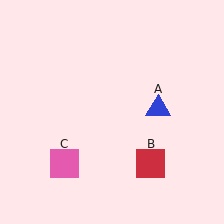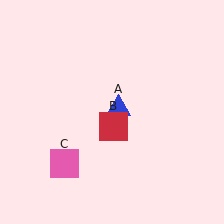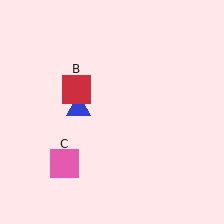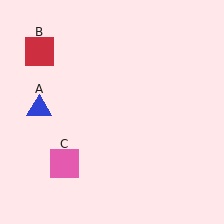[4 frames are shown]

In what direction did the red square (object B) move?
The red square (object B) moved up and to the left.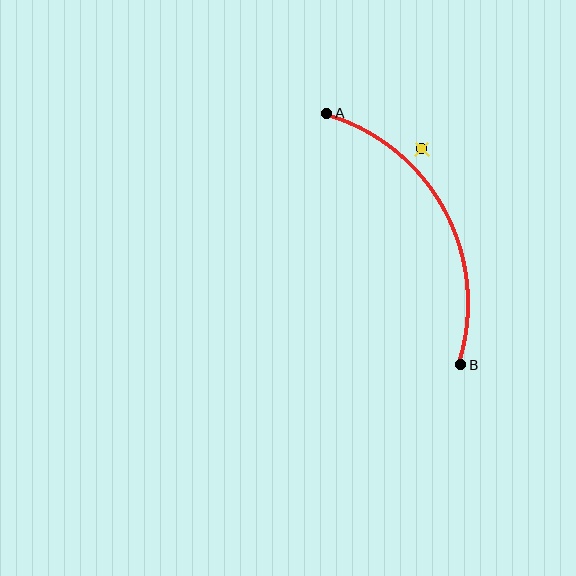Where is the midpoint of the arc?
The arc midpoint is the point on the curve farthest from the straight line joining A and B. It sits to the right of that line.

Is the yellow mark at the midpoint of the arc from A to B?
No — the yellow mark does not lie on the arc at all. It sits slightly outside the curve.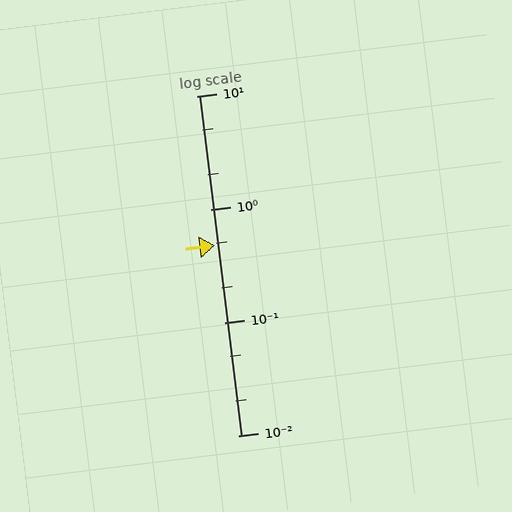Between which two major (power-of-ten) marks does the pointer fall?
The pointer is between 0.1 and 1.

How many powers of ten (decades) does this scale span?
The scale spans 3 decades, from 0.01 to 10.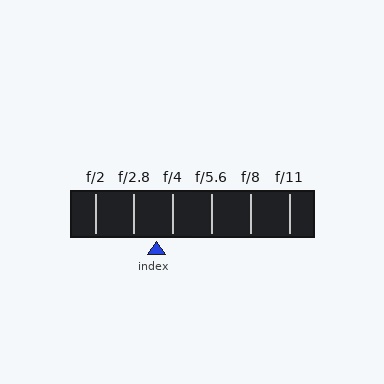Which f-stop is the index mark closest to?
The index mark is closest to f/4.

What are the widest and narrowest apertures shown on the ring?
The widest aperture shown is f/2 and the narrowest is f/11.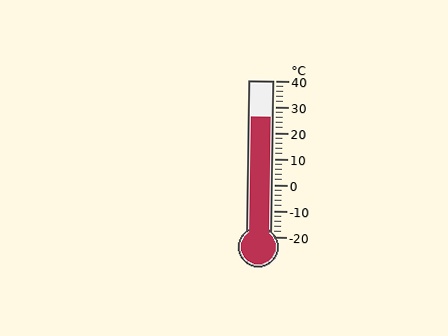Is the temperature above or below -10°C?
The temperature is above -10°C.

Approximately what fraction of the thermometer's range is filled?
The thermometer is filled to approximately 75% of its range.